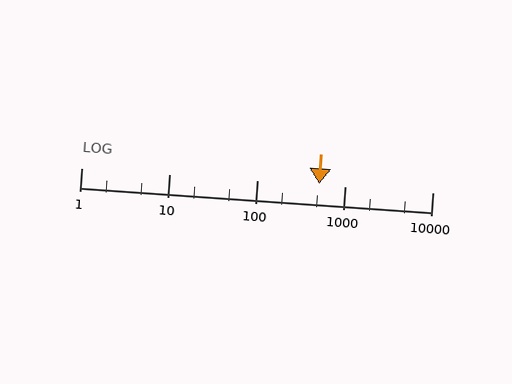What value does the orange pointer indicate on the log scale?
The pointer indicates approximately 510.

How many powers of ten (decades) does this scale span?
The scale spans 4 decades, from 1 to 10000.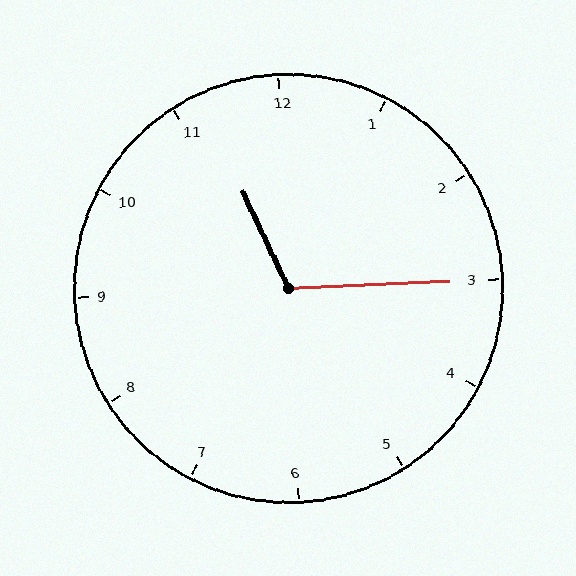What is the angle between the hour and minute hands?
Approximately 112 degrees.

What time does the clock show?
11:15.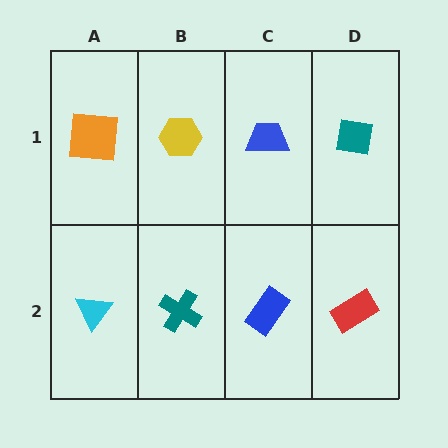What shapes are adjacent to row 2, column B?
A yellow hexagon (row 1, column B), a cyan triangle (row 2, column A), a blue rectangle (row 2, column C).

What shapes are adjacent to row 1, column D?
A red rectangle (row 2, column D), a blue trapezoid (row 1, column C).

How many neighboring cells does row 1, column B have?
3.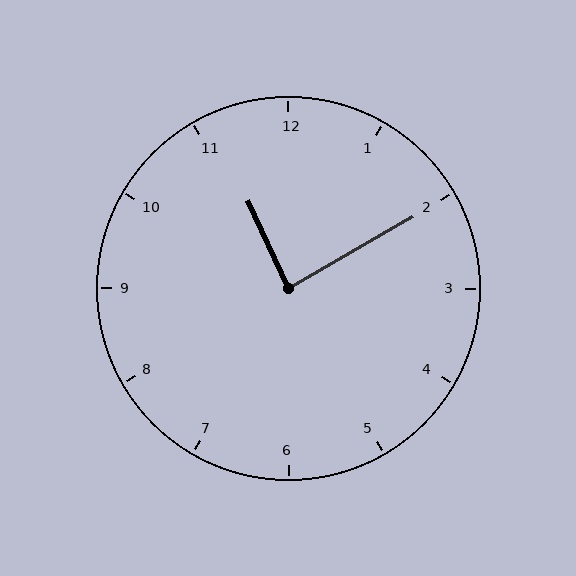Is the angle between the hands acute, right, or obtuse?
It is right.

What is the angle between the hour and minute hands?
Approximately 85 degrees.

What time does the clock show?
11:10.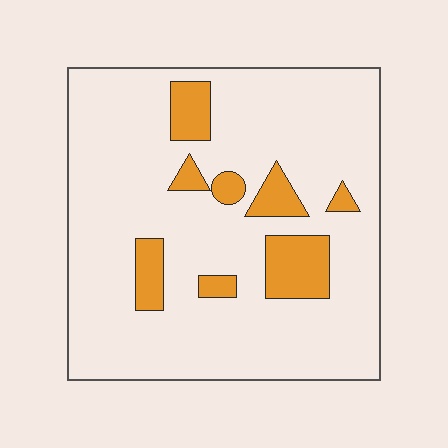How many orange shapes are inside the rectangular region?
8.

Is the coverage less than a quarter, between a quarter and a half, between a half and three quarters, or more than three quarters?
Less than a quarter.